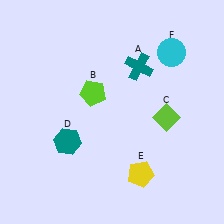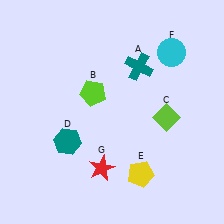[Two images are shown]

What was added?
A red star (G) was added in Image 2.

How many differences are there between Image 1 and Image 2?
There is 1 difference between the two images.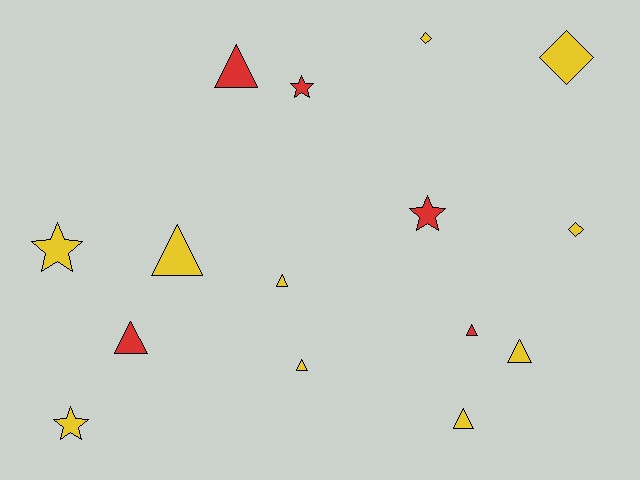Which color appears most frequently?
Yellow, with 10 objects.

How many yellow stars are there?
There are 2 yellow stars.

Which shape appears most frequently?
Triangle, with 8 objects.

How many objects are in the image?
There are 15 objects.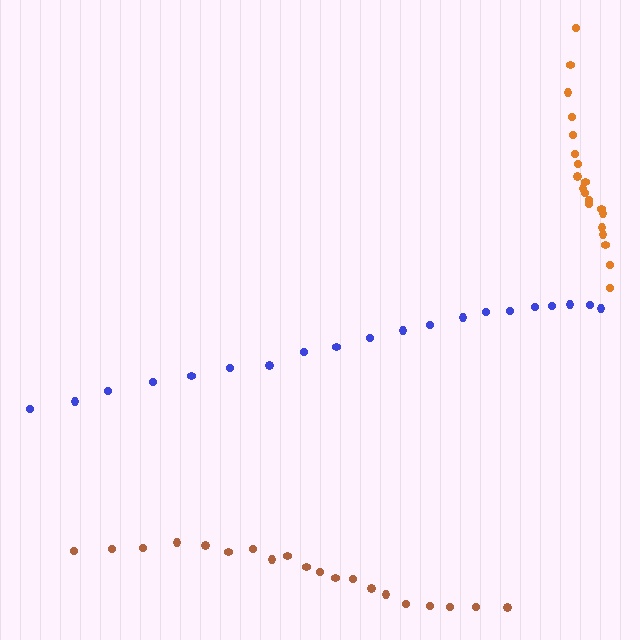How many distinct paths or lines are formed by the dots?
There are 3 distinct paths.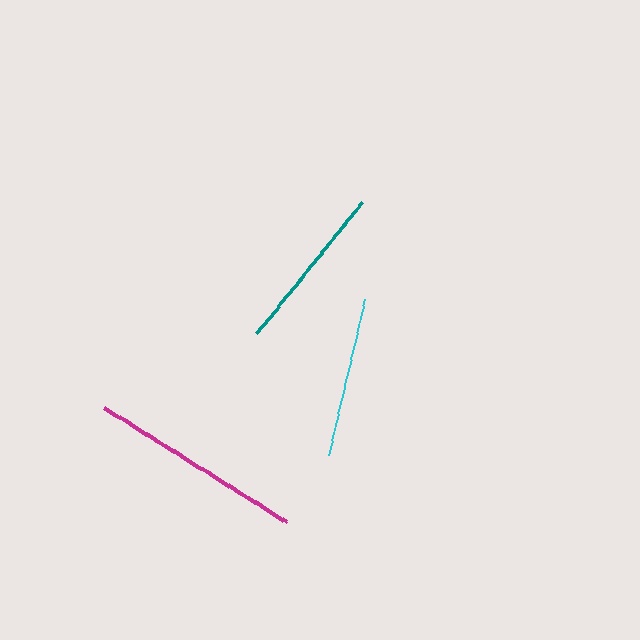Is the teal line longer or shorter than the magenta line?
The magenta line is longer than the teal line.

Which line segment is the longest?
The magenta line is the longest at approximately 215 pixels.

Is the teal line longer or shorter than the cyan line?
The teal line is longer than the cyan line.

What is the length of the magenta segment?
The magenta segment is approximately 215 pixels long.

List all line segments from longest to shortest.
From longest to shortest: magenta, teal, cyan.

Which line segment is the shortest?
The cyan line is the shortest at approximately 159 pixels.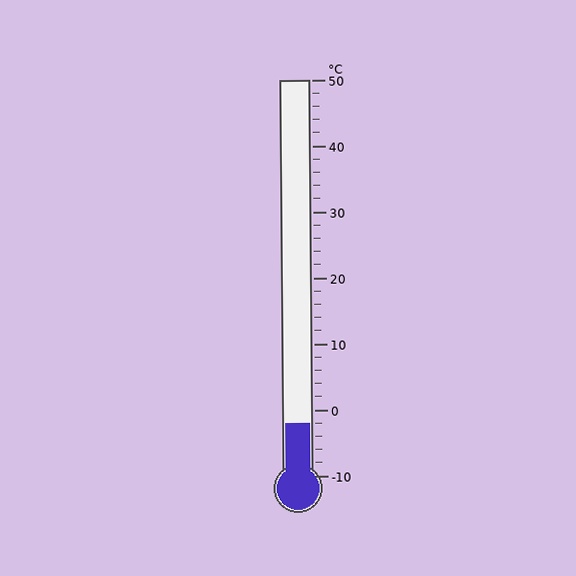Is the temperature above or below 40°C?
The temperature is below 40°C.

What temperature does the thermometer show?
The thermometer shows approximately -2°C.